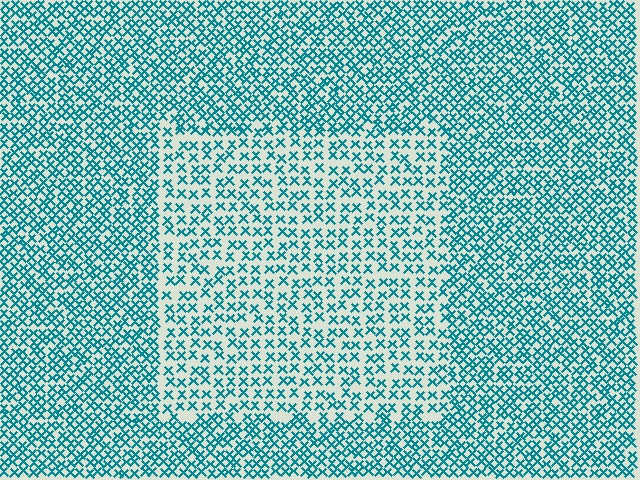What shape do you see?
I see a rectangle.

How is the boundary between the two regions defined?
The boundary is defined by a change in element density (approximately 1.8x ratio). All elements are the same color, size, and shape.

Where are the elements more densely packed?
The elements are more densely packed outside the rectangle boundary.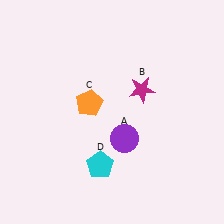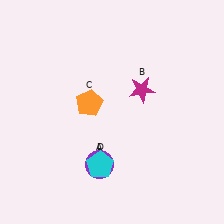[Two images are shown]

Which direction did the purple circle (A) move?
The purple circle (A) moved down.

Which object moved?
The purple circle (A) moved down.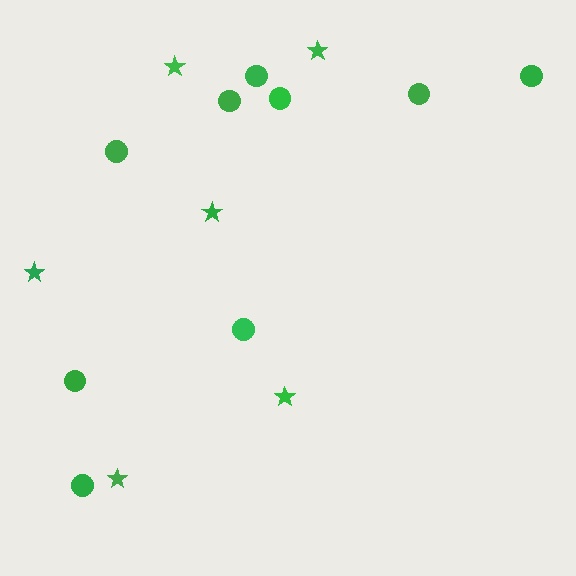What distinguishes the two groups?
There are 2 groups: one group of stars (6) and one group of circles (9).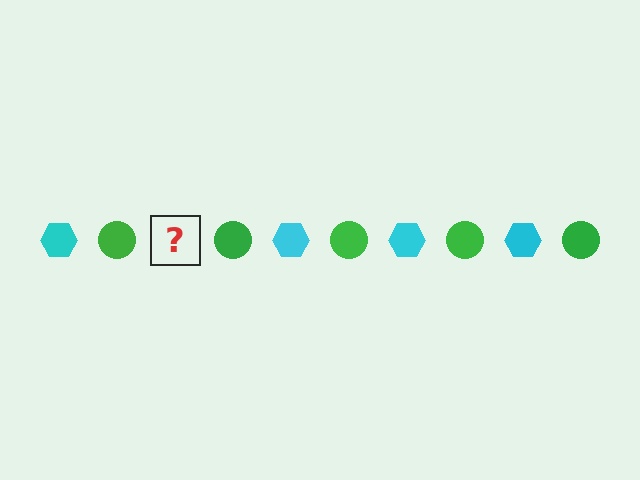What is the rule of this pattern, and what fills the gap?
The rule is that the pattern alternates between cyan hexagon and green circle. The gap should be filled with a cyan hexagon.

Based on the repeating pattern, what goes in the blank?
The blank should be a cyan hexagon.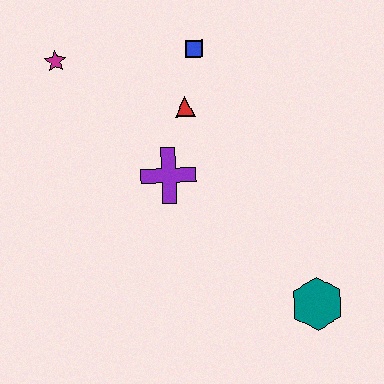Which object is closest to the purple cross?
The red triangle is closest to the purple cross.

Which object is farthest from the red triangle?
The teal hexagon is farthest from the red triangle.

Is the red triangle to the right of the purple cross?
Yes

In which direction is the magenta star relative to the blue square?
The magenta star is to the left of the blue square.